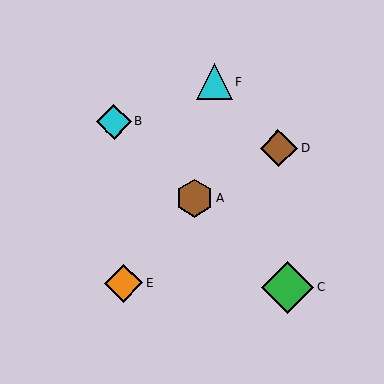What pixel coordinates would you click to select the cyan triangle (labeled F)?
Click at (214, 82) to select the cyan triangle F.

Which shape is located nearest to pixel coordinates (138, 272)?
The orange diamond (labeled E) at (123, 283) is nearest to that location.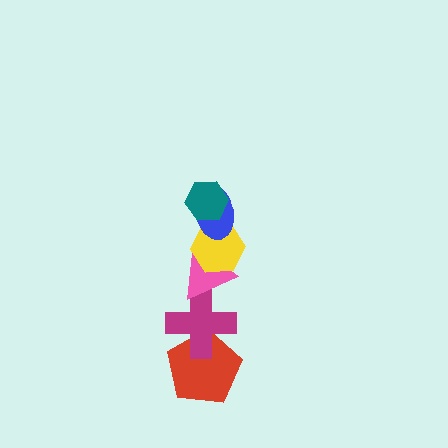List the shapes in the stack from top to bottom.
From top to bottom: the teal hexagon, the blue ellipse, the yellow hexagon, the pink triangle, the magenta cross, the red pentagon.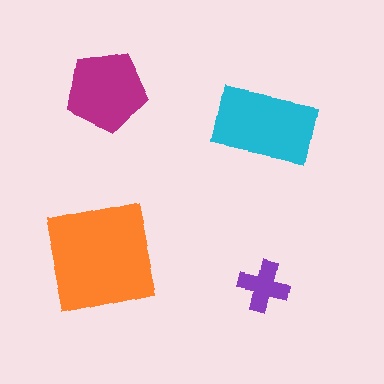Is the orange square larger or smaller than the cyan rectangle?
Larger.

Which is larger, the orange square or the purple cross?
The orange square.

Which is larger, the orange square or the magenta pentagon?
The orange square.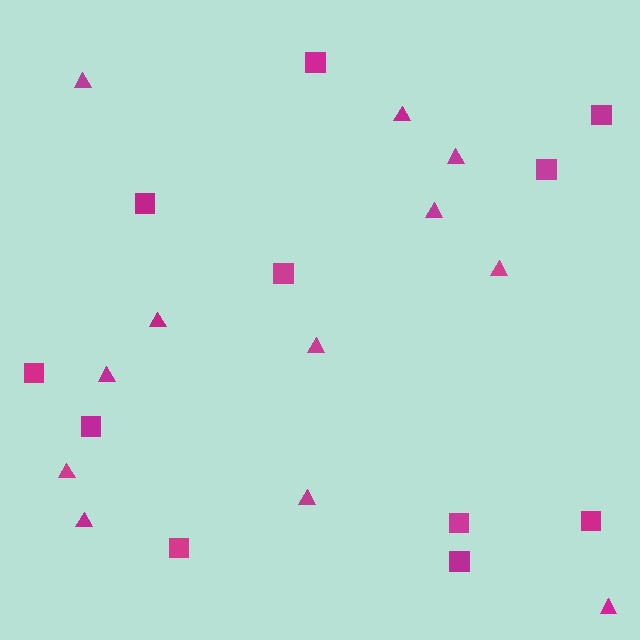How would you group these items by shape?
There are 2 groups: one group of triangles (12) and one group of squares (11).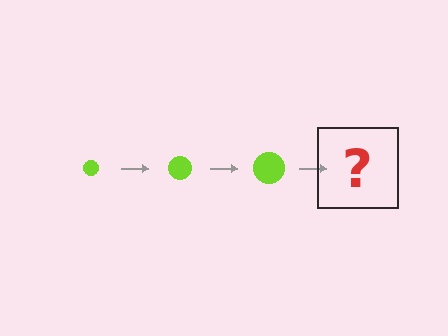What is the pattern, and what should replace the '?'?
The pattern is that the circle gets progressively larger each step. The '?' should be a lime circle, larger than the previous one.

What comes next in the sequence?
The next element should be a lime circle, larger than the previous one.